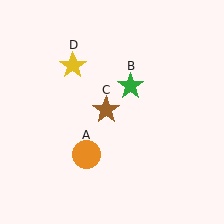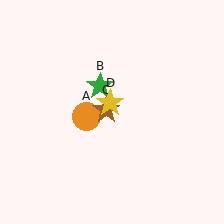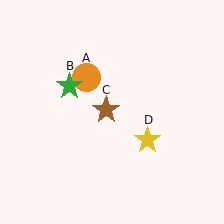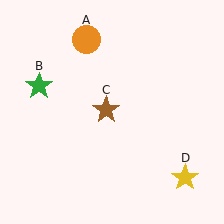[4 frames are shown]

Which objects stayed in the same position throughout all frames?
Brown star (object C) remained stationary.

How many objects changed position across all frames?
3 objects changed position: orange circle (object A), green star (object B), yellow star (object D).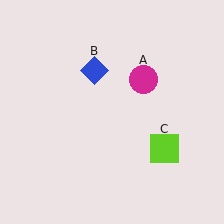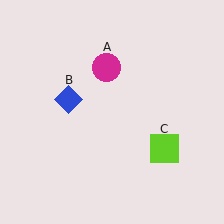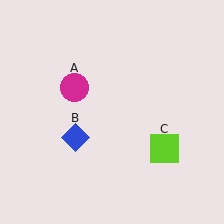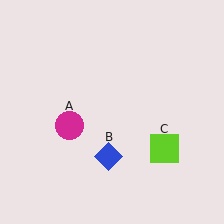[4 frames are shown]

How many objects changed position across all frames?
2 objects changed position: magenta circle (object A), blue diamond (object B).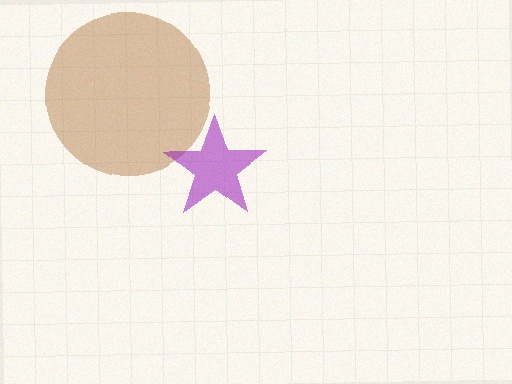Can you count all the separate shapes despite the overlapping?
Yes, there are 2 separate shapes.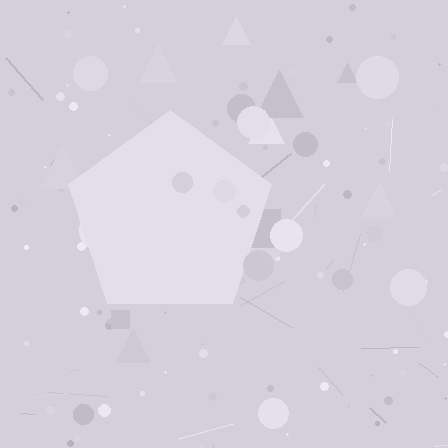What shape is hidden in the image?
A pentagon is hidden in the image.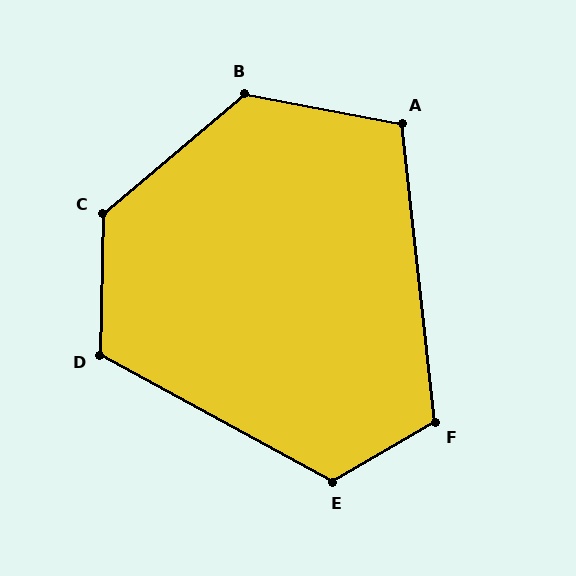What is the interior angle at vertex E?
Approximately 121 degrees (obtuse).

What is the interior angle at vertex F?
Approximately 114 degrees (obtuse).